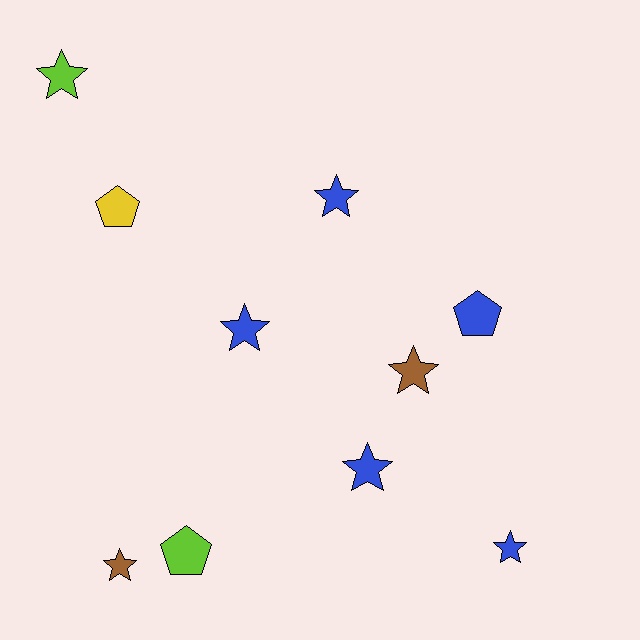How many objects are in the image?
There are 10 objects.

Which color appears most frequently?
Blue, with 5 objects.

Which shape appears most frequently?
Star, with 7 objects.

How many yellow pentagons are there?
There is 1 yellow pentagon.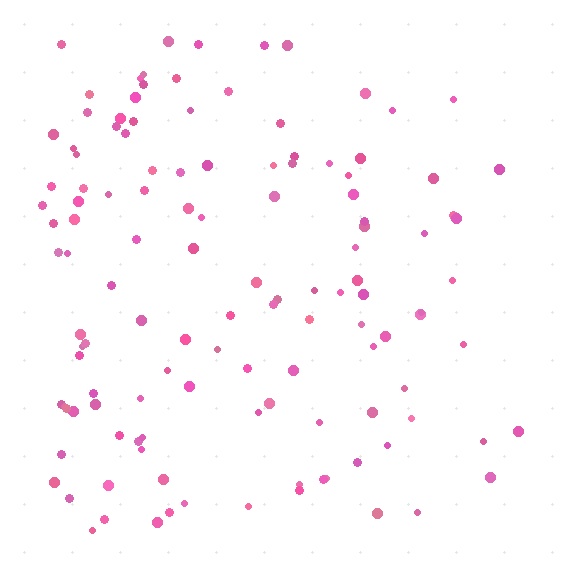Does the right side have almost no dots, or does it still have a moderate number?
Still a moderate number, just noticeably fewer than the left.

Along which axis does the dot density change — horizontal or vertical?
Horizontal.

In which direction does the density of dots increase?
From right to left, with the left side densest.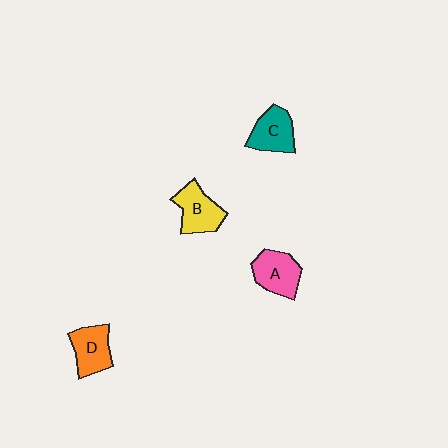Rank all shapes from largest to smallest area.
From largest to smallest: A (pink), B (yellow), D (orange), C (teal).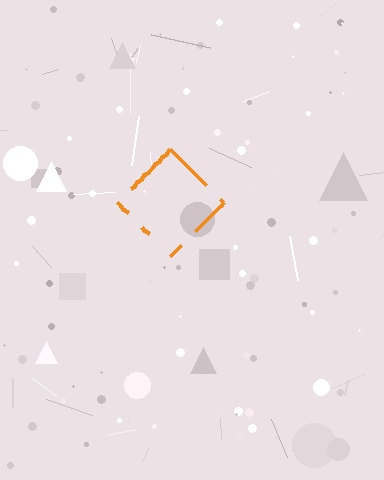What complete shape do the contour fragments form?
The contour fragments form a diamond.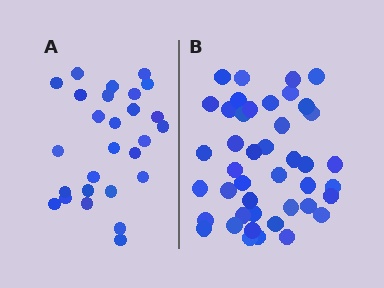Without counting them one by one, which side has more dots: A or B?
Region B (the right region) has more dots.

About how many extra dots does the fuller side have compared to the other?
Region B has approximately 15 more dots than region A.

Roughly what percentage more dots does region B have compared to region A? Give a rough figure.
About 60% more.